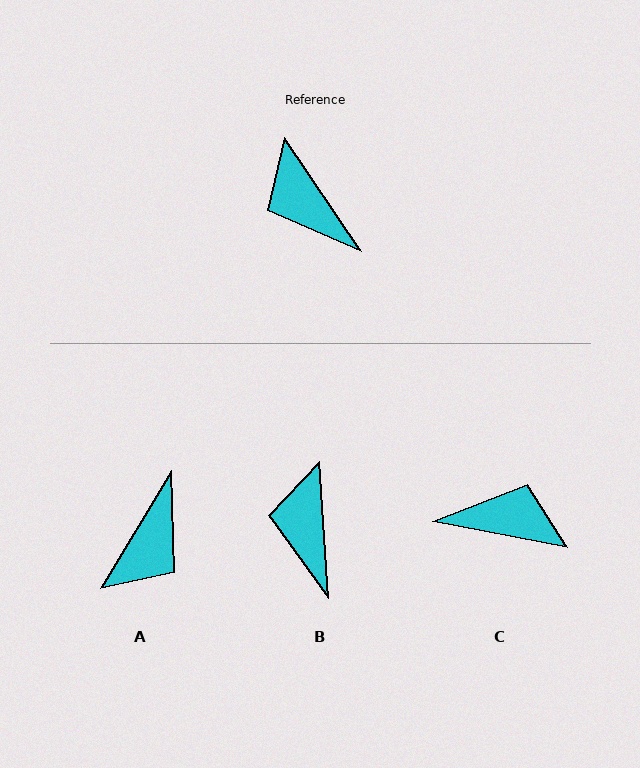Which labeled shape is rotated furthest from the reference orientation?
C, about 135 degrees away.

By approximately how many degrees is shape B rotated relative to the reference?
Approximately 31 degrees clockwise.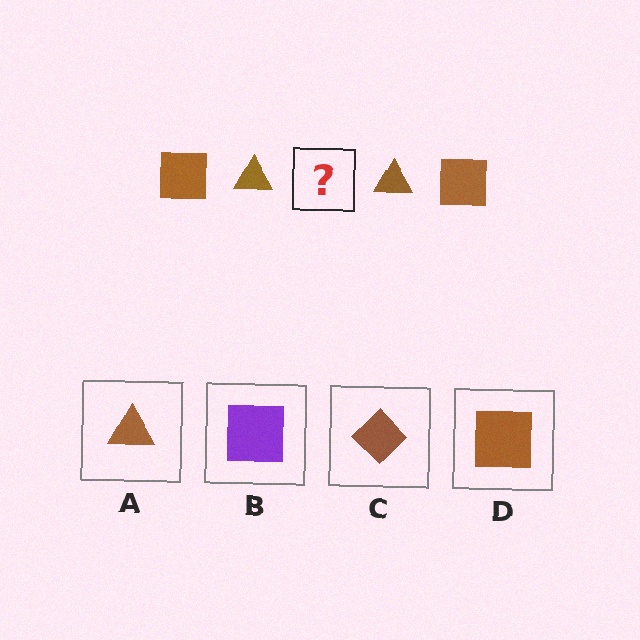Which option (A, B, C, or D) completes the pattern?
D.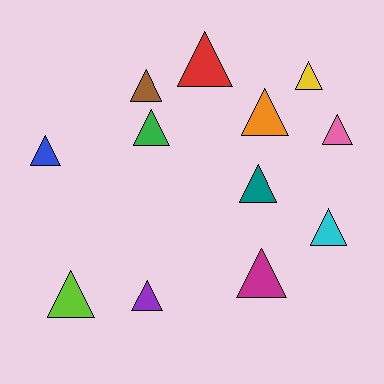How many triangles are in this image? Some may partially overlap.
There are 12 triangles.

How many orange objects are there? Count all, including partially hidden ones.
There is 1 orange object.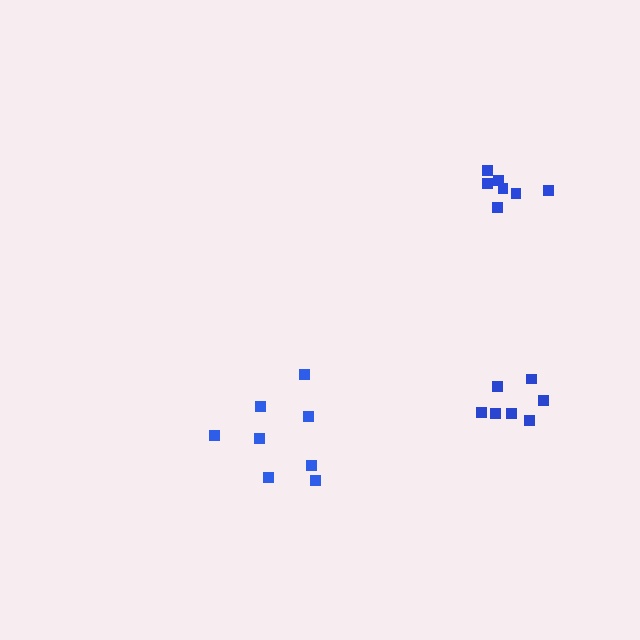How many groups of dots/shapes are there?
There are 3 groups.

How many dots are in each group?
Group 1: 7 dots, Group 2: 8 dots, Group 3: 7 dots (22 total).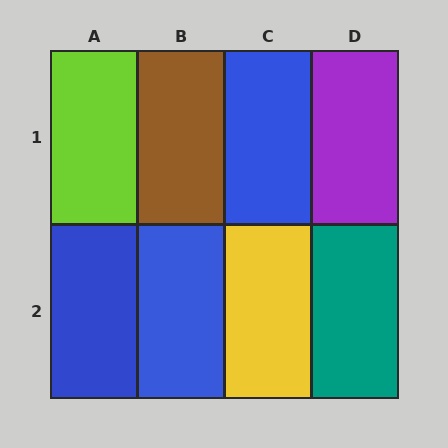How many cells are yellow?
1 cell is yellow.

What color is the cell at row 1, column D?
Purple.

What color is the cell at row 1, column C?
Blue.